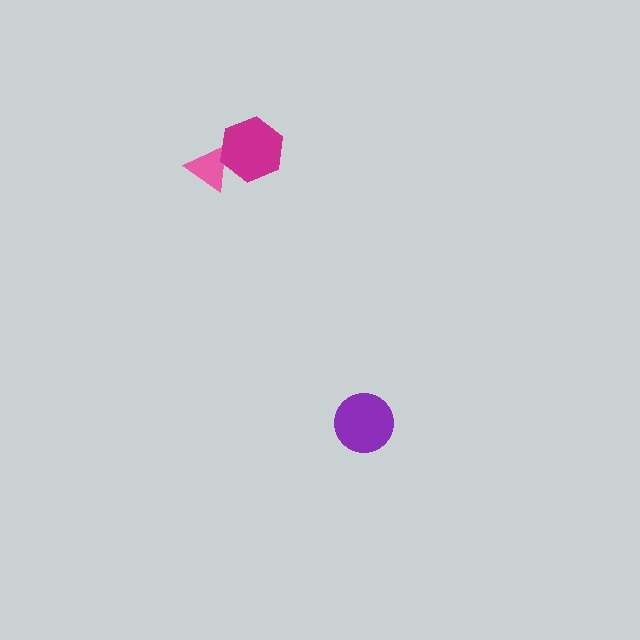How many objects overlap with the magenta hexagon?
1 object overlaps with the magenta hexagon.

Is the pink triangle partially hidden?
Yes, it is partially covered by another shape.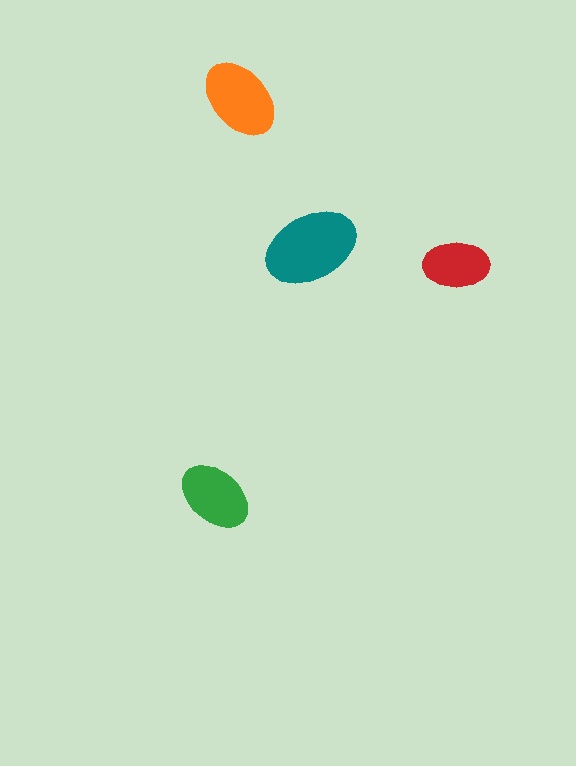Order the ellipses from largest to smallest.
the teal one, the orange one, the green one, the red one.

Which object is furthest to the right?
The red ellipse is rightmost.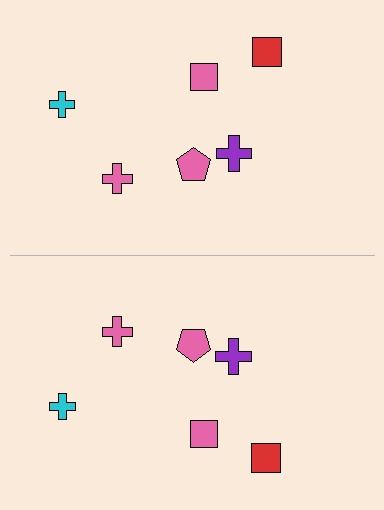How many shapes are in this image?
There are 12 shapes in this image.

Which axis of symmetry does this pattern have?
The pattern has a horizontal axis of symmetry running through the center of the image.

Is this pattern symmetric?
Yes, this pattern has bilateral (reflection) symmetry.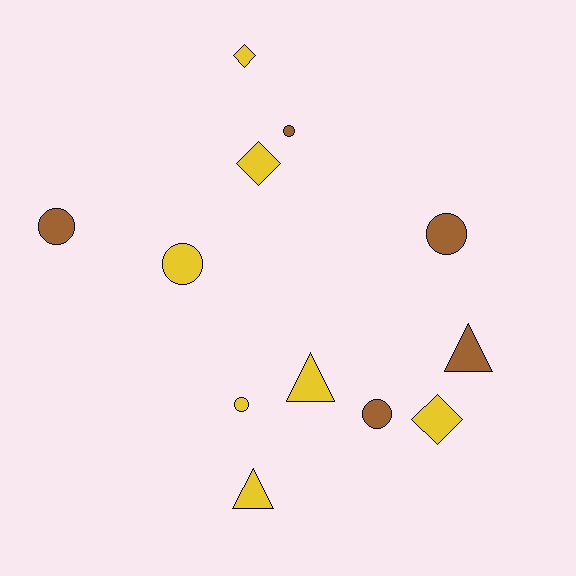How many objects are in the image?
There are 12 objects.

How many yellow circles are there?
There are 2 yellow circles.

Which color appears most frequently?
Yellow, with 7 objects.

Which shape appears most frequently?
Circle, with 6 objects.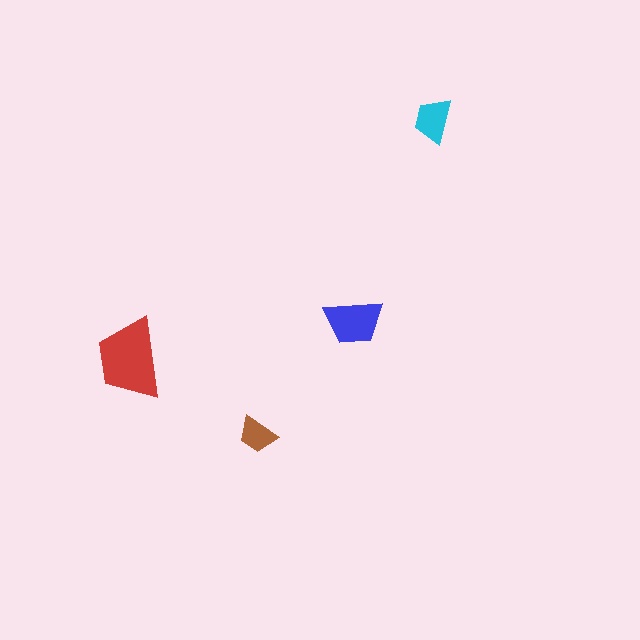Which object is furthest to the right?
The cyan trapezoid is rightmost.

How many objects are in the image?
There are 4 objects in the image.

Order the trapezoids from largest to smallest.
the red one, the blue one, the cyan one, the brown one.